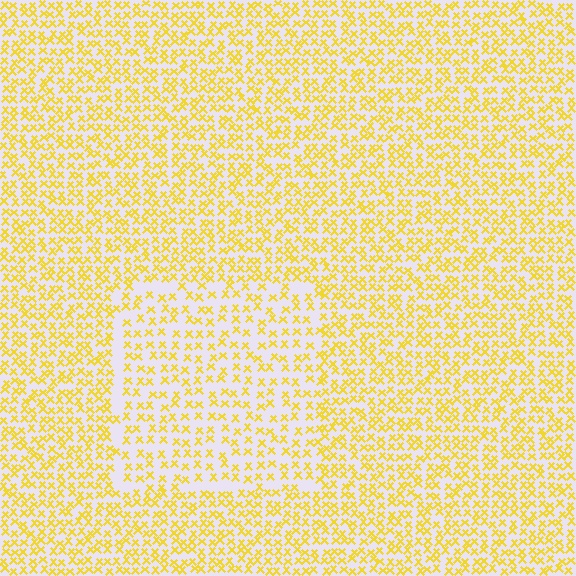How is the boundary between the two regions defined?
The boundary is defined by a change in element density (approximately 1.6x ratio). All elements are the same color, size, and shape.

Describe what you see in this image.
The image contains small yellow elements arranged at two different densities. A rectangle-shaped region is visible where the elements are less densely packed than the surrounding area.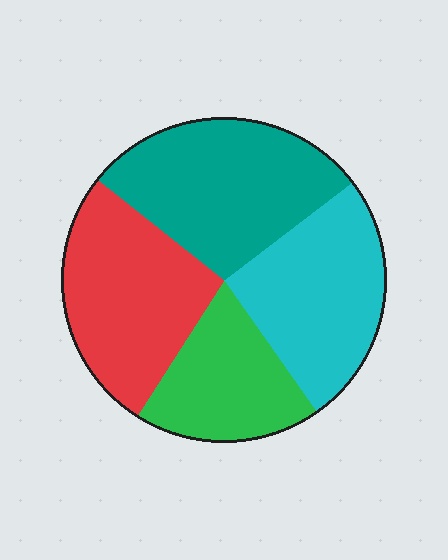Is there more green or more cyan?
Cyan.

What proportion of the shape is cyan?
Cyan covers about 25% of the shape.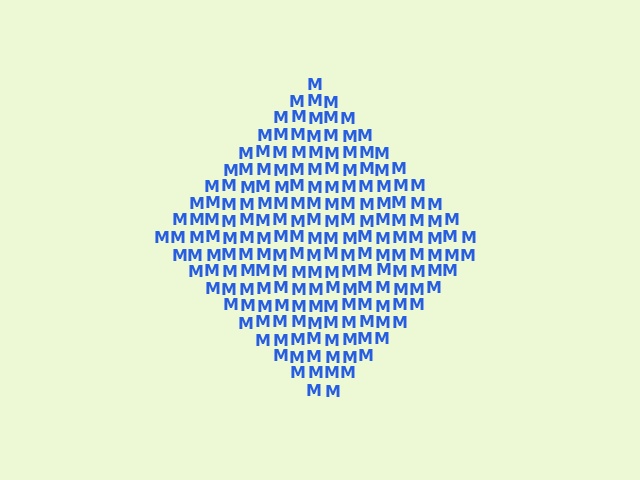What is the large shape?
The large shape is a diamond.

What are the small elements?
The small elements are letter M's.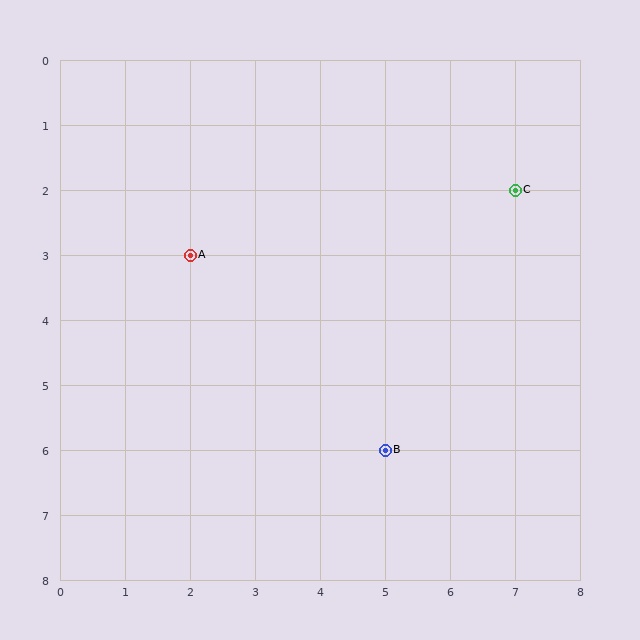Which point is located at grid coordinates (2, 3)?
Point A is at (2, 3).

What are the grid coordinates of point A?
Point A is at grid coordinates (2, 3).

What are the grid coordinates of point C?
Point C is at grid coordinates (7, 2).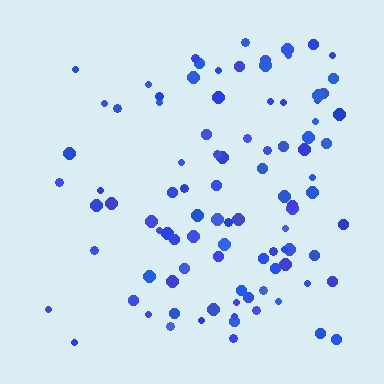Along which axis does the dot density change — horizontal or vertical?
Horizontal.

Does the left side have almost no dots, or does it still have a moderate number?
Still a moderate number, just noticeably fewer than the right.